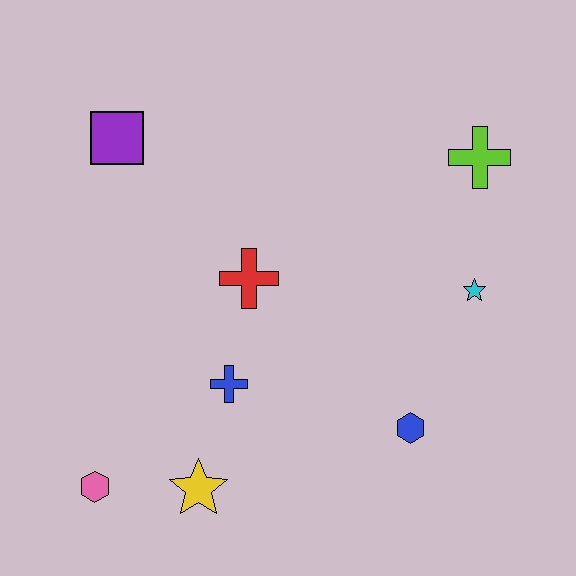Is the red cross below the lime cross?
Yes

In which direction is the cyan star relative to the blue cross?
The cyan star is to the right of the blue cross.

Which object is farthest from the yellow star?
The lime cross is farthest from the yellow star.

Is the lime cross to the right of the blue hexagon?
Yes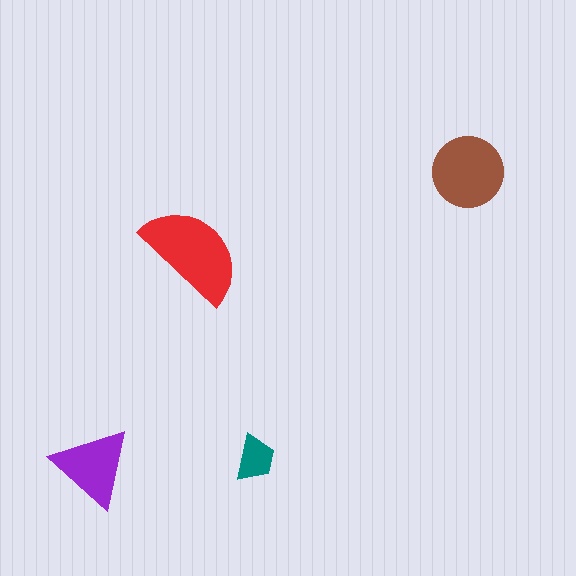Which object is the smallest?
The teal trapezoid.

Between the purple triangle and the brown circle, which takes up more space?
The brown circle.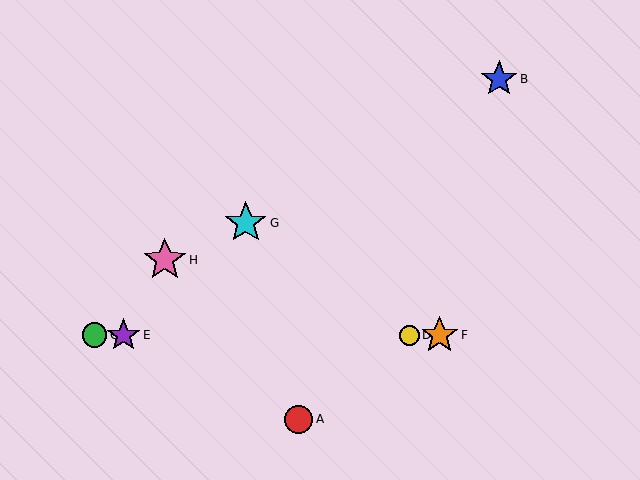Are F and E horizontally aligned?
Yes, both are at y≈335.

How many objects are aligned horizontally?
4 objects (C, D, E, F) are aligned horizontally.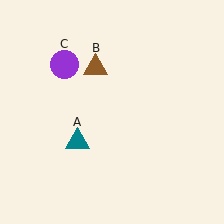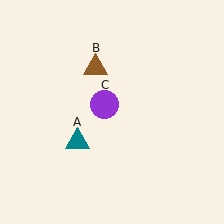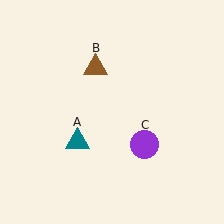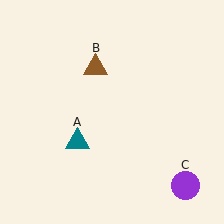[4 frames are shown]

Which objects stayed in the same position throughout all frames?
Teal triangle (object A) and brown triangle (object B) remained stationary.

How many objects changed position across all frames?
1 object changed position: purple circle (object C).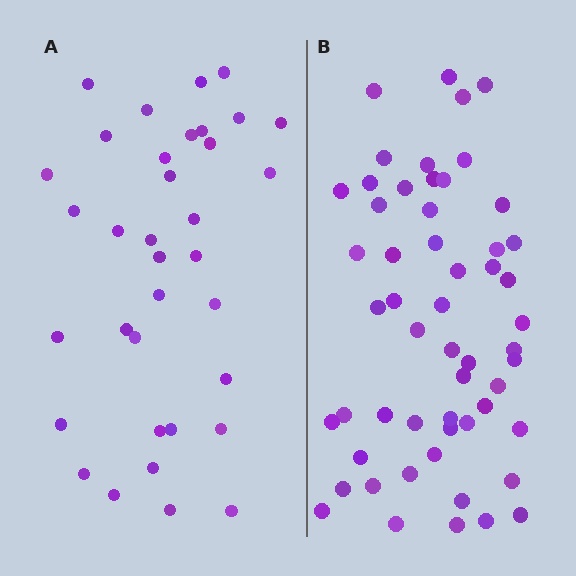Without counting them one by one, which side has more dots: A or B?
Region B (the right region) has more dots.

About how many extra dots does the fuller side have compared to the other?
Region B has approximately 20 more dots than region A.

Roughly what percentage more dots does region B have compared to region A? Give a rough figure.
About 55% more.